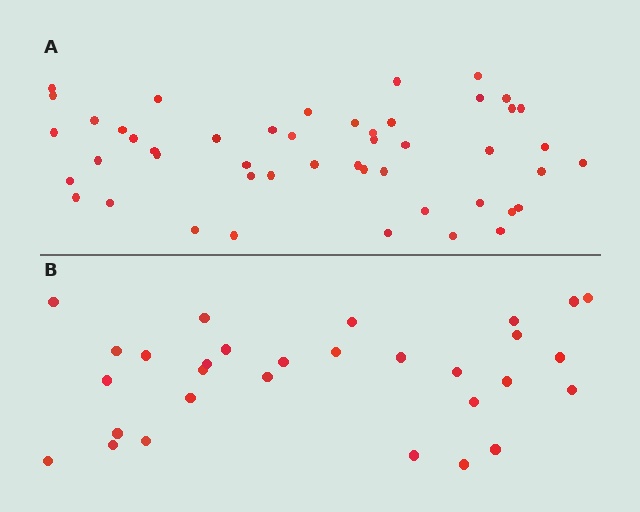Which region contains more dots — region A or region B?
Region A (the top region) has more dots.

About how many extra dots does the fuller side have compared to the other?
Region A has approximately 20 more dots than region B.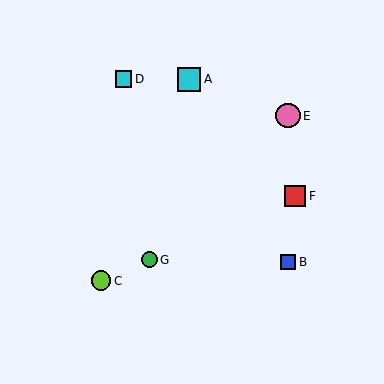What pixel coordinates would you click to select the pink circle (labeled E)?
Click at (288, 116) to select the pink circle E.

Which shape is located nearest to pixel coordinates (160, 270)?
The green circle (labeled G) at (150, 260) is nearest to that location.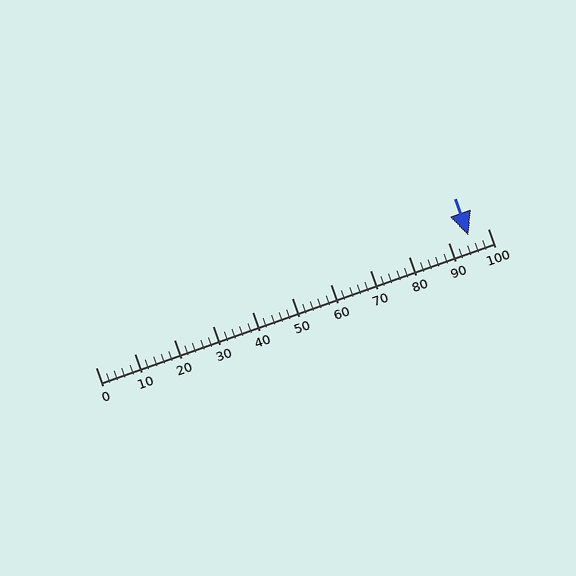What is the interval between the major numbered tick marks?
The major tick marks are spaced 10 units apart.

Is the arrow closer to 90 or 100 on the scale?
The arrow is closer to 100.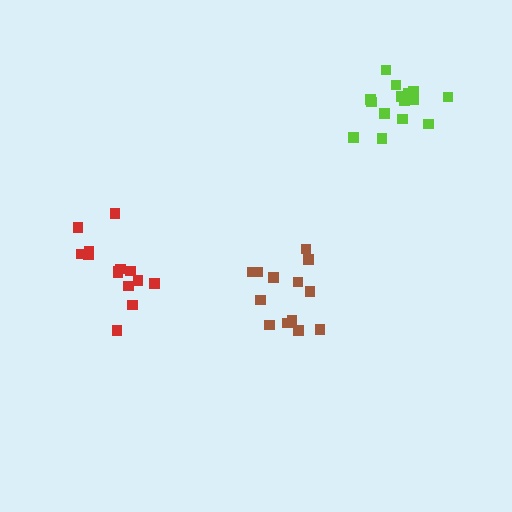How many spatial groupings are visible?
There are 3 spatial groupings.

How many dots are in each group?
Group 1: 13 dots, Group 2: 14 dots, Group 3: 15 dots (42 total).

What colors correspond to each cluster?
The clusters are colored: brown, red, lime.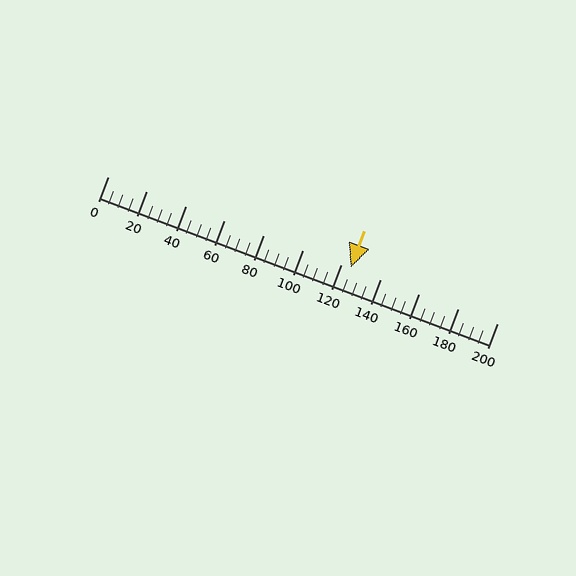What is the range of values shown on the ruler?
The ruler shows values from 0 to 200.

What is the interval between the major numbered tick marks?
The major tick marks are spaced 20 units apart.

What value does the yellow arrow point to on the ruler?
The yellow arrow points to approximately 125.